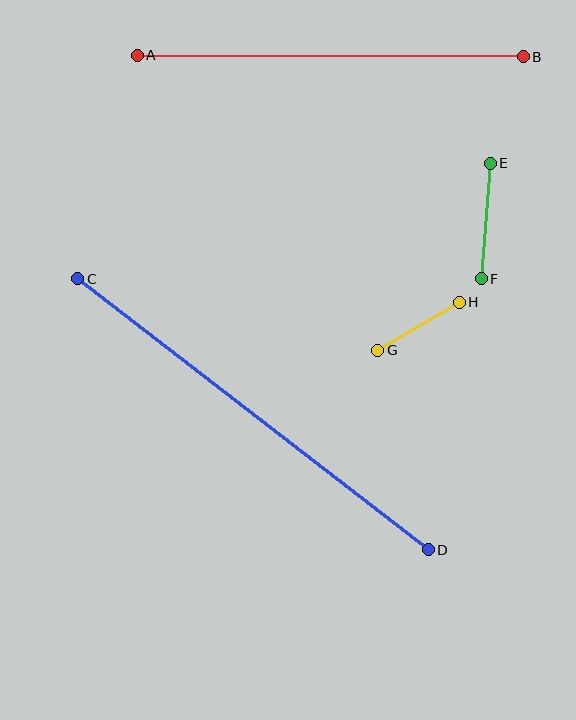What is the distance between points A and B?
The distance is approximately 386 pixels.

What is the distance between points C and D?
The distance is approximately 443 pixels.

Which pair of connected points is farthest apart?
Points C and D are farthest apart.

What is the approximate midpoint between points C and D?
The midpoint is at approximately (253, 414) pixels.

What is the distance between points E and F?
The distance is approximately 116 pixels.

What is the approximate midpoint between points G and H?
The midpoint is at approximately (418, 326) pixels.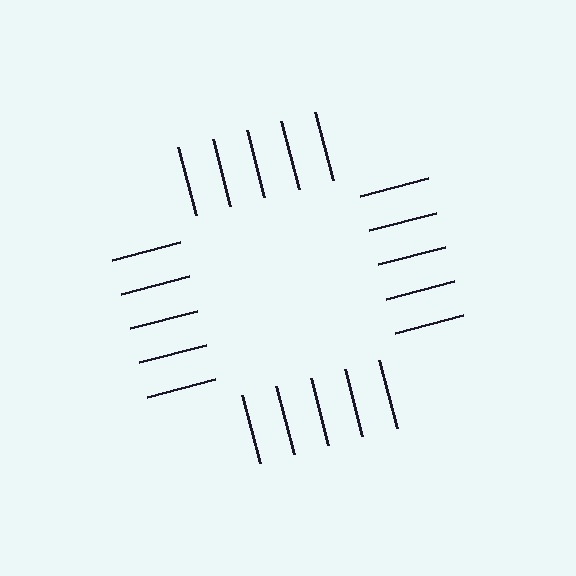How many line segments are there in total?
20 — 5 along each of the 4 edges.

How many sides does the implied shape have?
4 sides — the line-ends trace a square.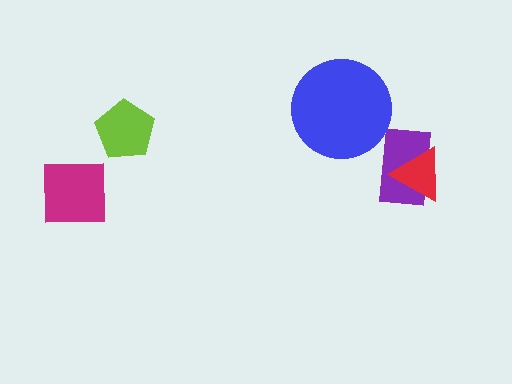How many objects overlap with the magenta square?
0 objects overlap with the magenta square.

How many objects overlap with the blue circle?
0 objects overlap with the blue circle.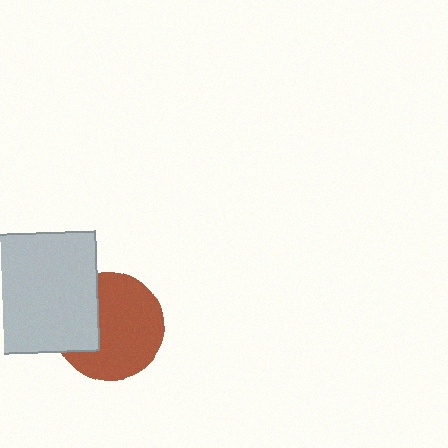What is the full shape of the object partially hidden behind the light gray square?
The partially hidden object is a brown circle.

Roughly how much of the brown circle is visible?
Most of it is visible (roughly 70%).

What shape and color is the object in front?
The object in front is a light gray square.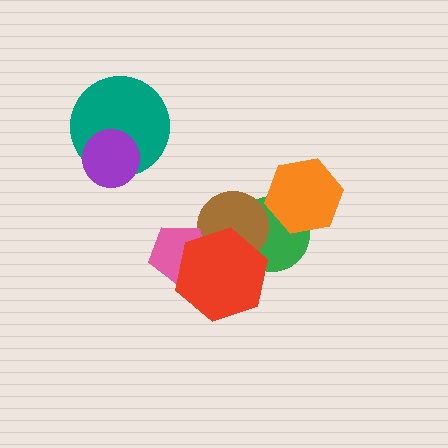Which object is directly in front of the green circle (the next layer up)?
The brown circle is directly in front of the green circle.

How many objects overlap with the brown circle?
3 objects overlap with the brown circle.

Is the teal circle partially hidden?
Yes, it is partially covered by another shape.